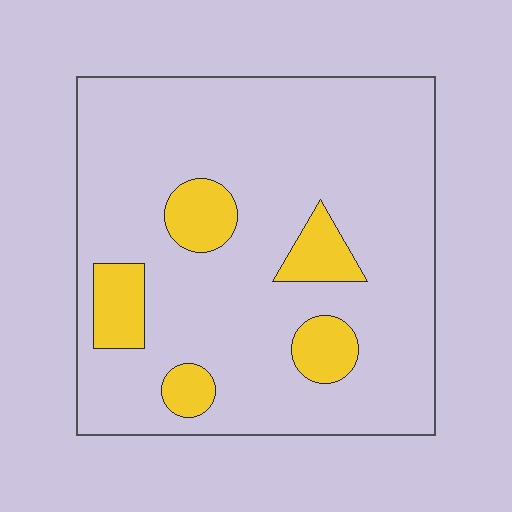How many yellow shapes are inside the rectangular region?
5.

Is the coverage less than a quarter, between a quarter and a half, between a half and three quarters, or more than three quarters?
Less than a quarter.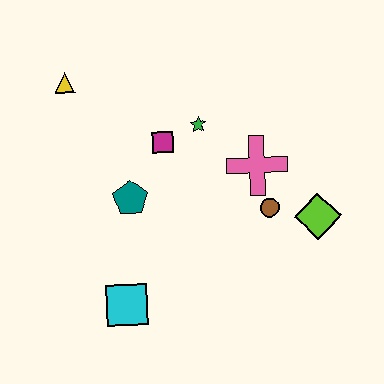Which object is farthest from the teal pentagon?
The lime diamond is farthest from the teal pentagon.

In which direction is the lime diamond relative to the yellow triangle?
The lime diamond is to the right of the yellow triangle.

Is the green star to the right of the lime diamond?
No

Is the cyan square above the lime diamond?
No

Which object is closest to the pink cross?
The brown circle is closest to the pink cross.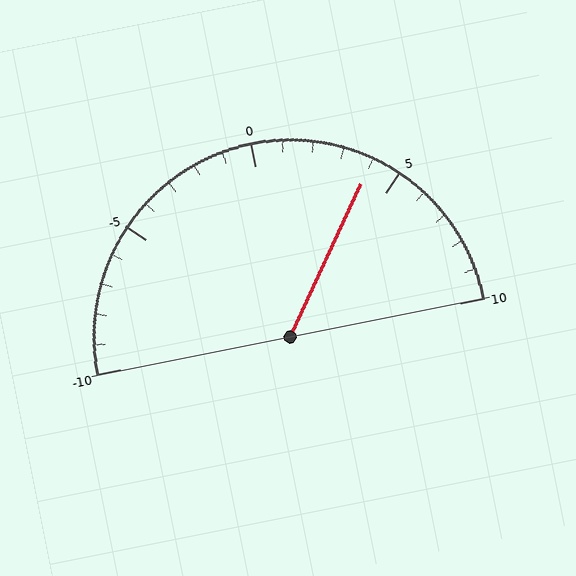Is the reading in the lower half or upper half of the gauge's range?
The reading is in the upper half of the range (-10 to 10).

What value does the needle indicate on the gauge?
The needle indicates approximately 4.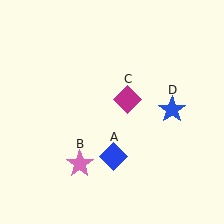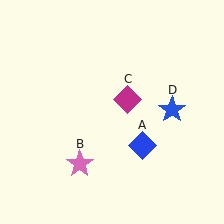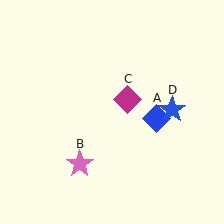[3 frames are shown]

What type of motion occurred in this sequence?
The blue diamond (object A) rotated counterclockwise around the center of the scene.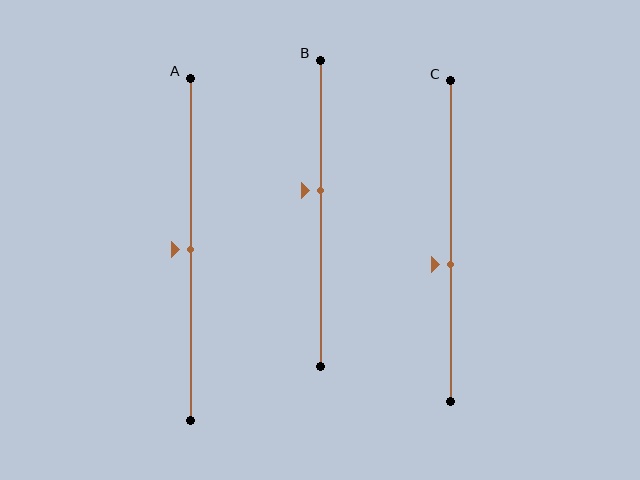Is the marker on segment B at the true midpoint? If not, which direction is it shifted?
No, the marker on segment B is shifted upward by about 7% of the segment length.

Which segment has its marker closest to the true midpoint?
Segment A has its marker closest to the true midpoint.